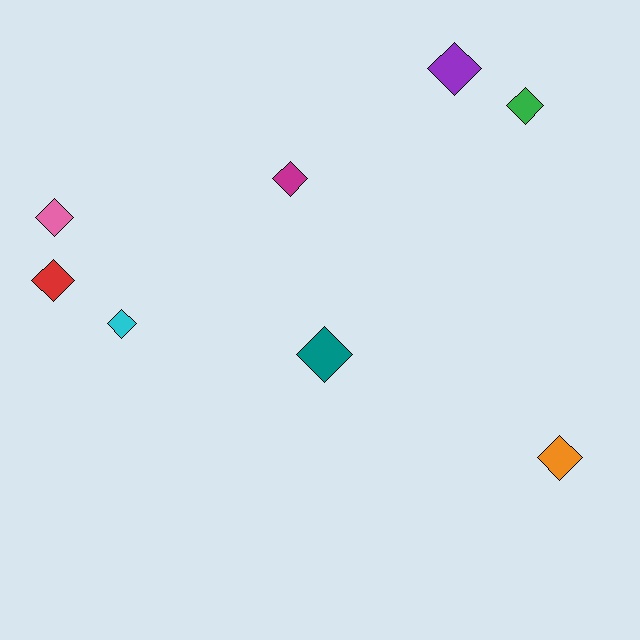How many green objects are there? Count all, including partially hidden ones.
There is 1 green object.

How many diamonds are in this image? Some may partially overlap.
There are 8 diamonds.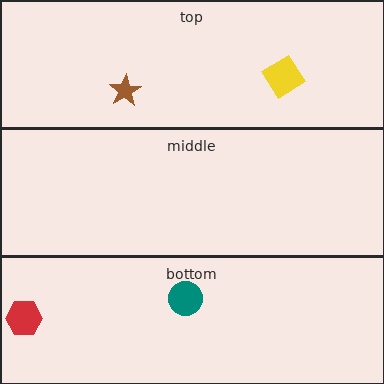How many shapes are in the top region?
2.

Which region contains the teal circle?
The bottom region.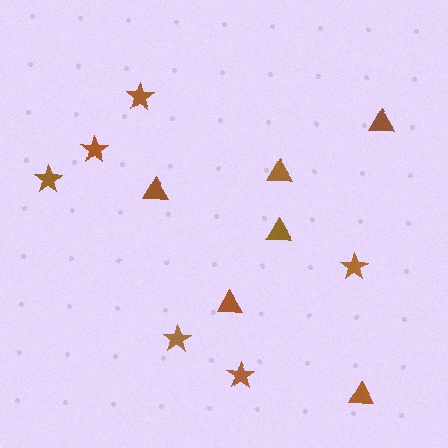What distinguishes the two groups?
There are 2 groups: one group of stars (6) and one group of triangles (6).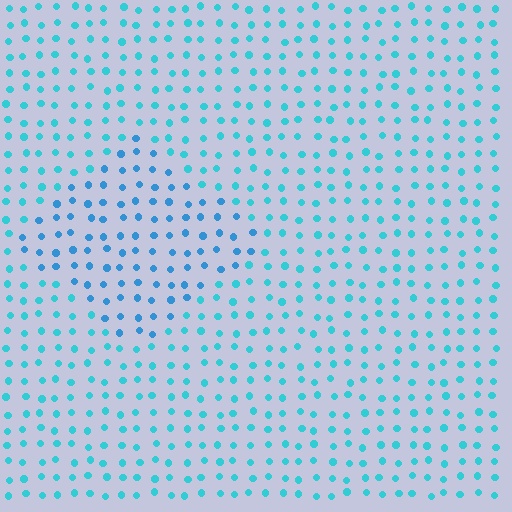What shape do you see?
I see a diamond.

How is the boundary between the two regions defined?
The boundary is defined purely by a slight shift in hue (about 22 degrees). Spacing, size, and orientation are identical on both sides.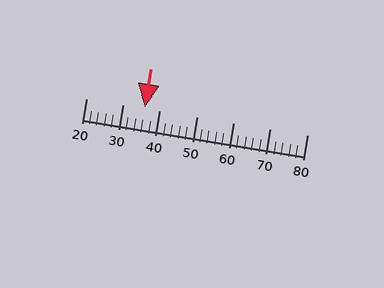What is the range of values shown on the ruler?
The ruler shows values from 20 to 80.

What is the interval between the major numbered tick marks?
The major tick marks are spaced 10 units apart.